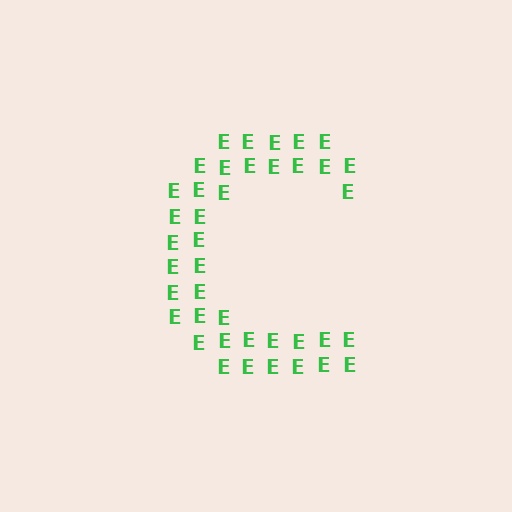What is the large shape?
The large shape is the letter C.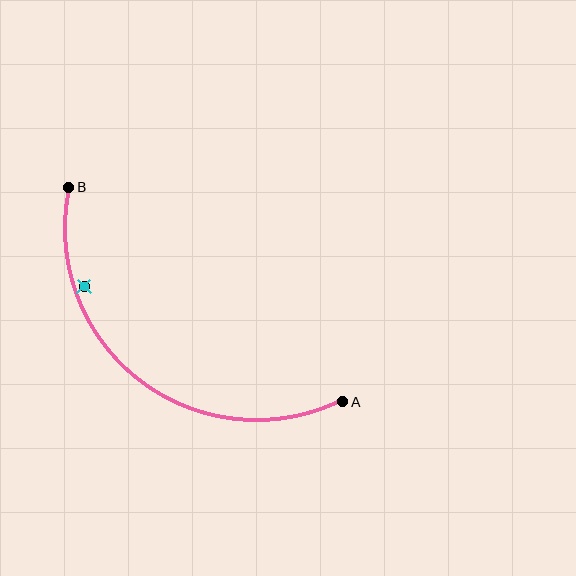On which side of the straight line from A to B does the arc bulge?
The arc bulges below and to the left of the straight line connecting A and B.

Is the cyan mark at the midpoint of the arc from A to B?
No — the cyan mark does not lie on the arc at all. It sits slightly inside the curve.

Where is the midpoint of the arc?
The arc midpoint is the point on the curve farthest from the straight line joining A and B. It sits below and to the left of that line.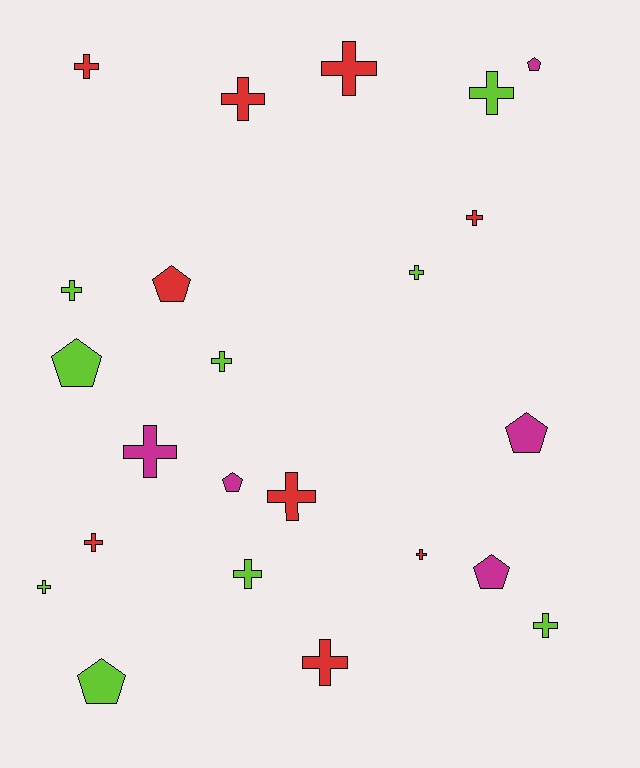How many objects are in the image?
There are 23 objects.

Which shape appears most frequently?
Cross, with 16 objects.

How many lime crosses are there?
There are 7 lime crosses.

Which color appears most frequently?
Lime, with 9 objects.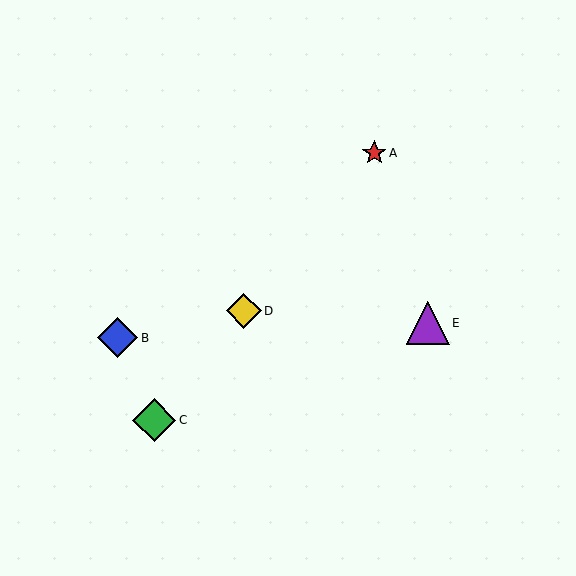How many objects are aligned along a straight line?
3 objects (A, C, D) are aligned along a straight line.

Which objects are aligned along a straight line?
Objects A, C, D are aligned along a straight line.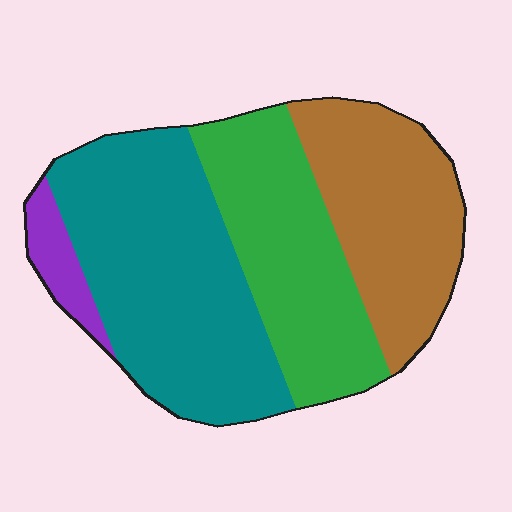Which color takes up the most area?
Teal, at roughly 40%.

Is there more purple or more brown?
Brown.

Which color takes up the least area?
Purple, at roughly 5%.